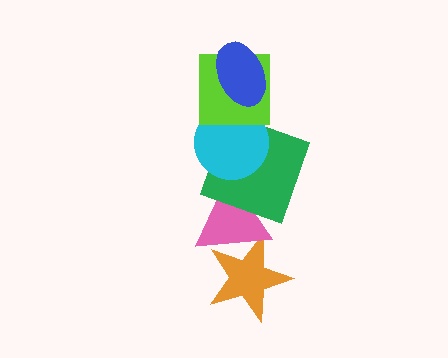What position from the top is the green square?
The green square is 4th from the top.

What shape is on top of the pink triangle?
The green square is on top of the pink triangle.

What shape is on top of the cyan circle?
The lime square is on top of the cyan circle.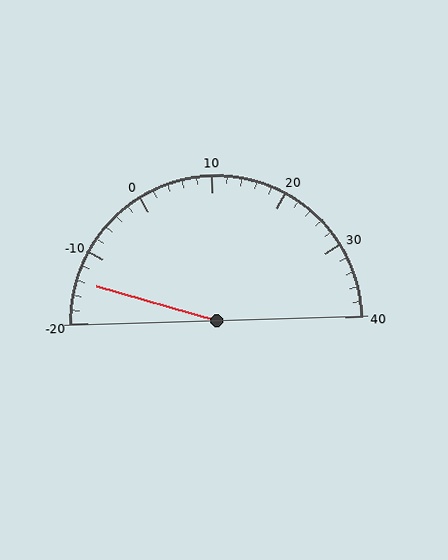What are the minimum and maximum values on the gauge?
The gauge ranges from -20 to 40.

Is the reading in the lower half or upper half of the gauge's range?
The reading is in the lower half of the range (-20 to 40).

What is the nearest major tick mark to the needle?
The nearest major tick mark is -10.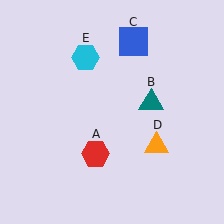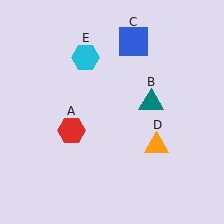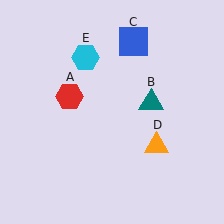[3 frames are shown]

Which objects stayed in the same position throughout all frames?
Teal triangle (object B) and blue square (object C) and orange triangle (object D) and cyan hexagon (object E) remained stationary.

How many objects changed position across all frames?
1 object changed position: red hexagon (object A).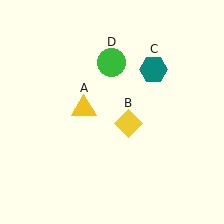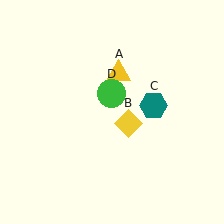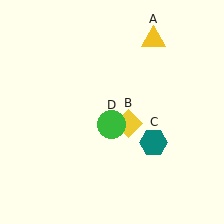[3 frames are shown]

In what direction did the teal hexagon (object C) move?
The teal hexagon (object C) moved down.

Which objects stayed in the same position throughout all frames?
Yellow diamond (object B) remained stationary.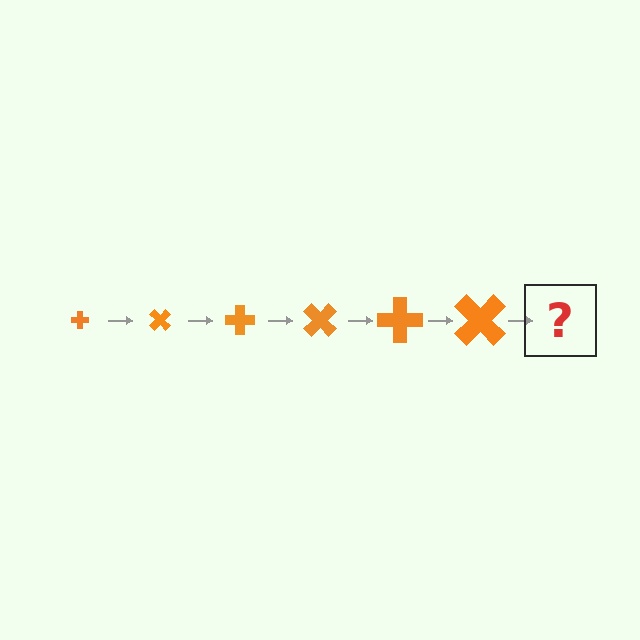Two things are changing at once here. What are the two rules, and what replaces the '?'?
The two rules are that the cross grows larger each step and it rotates 45 degrees each step. The '?' should be a cross, larger than the previous one and rotated 270 degrees from the start.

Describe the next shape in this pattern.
It should be a cross, larger than the previous one and rotated 270 degrees from the start.